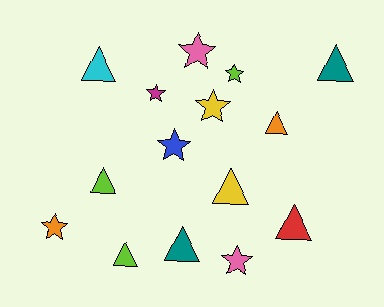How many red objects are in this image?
There is 1 red object.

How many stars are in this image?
There are 7 stars.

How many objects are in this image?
There are 15 objects.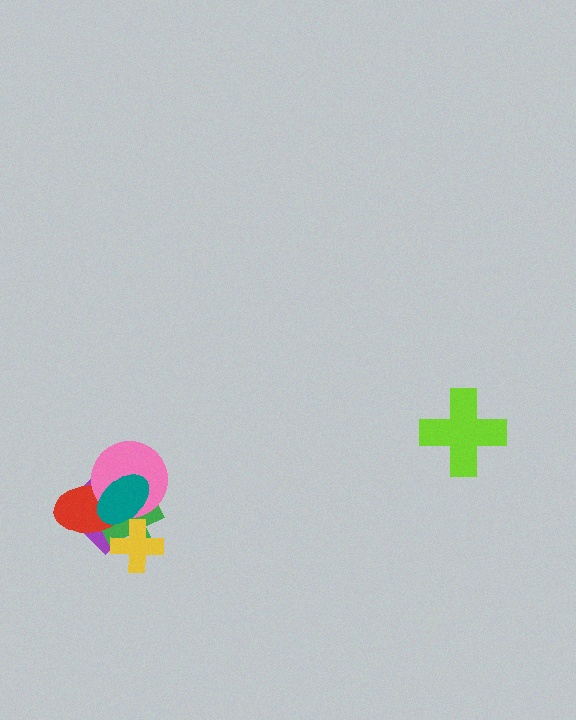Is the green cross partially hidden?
Yes, it is partially covered by another shape.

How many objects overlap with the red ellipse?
4 objects overlap with the red ellipse.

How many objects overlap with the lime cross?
0 objects overlap with the lime cross.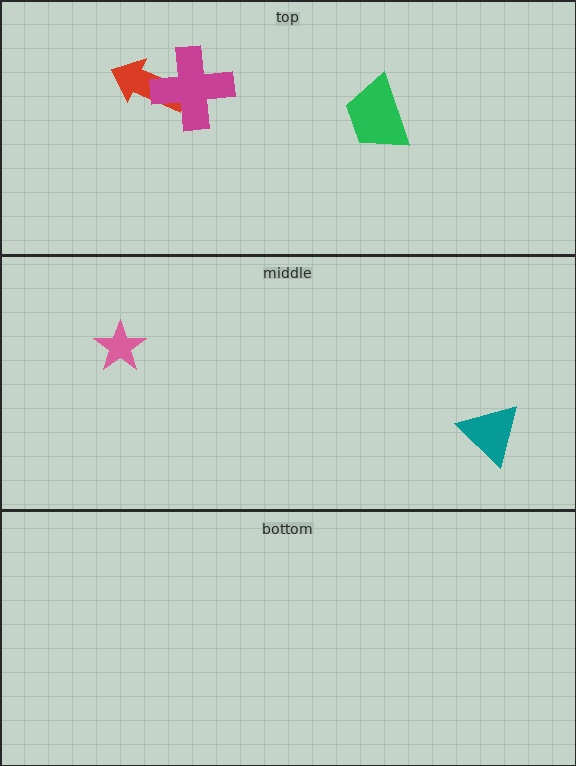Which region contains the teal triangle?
The middle region.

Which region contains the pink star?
The middle region.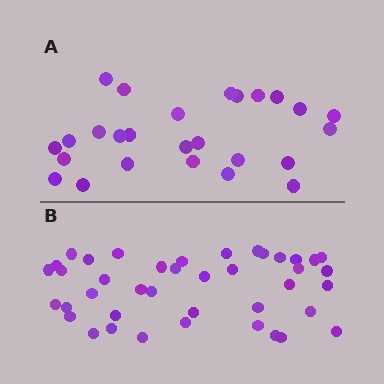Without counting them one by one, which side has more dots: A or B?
Region B (the bottom region) has more dots.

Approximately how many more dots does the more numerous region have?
Region B has approximately 15 more dots than region A.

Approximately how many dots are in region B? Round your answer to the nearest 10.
About 40 dots. (The exact count is 41, which rounds to 40.)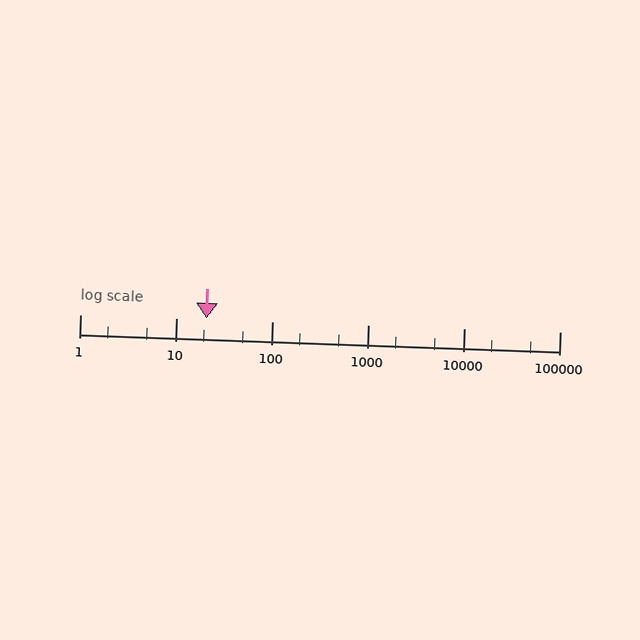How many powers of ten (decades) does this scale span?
The scale spans 5 decades, from 1 to 100000.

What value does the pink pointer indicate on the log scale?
The pointer indicates approximately 21.